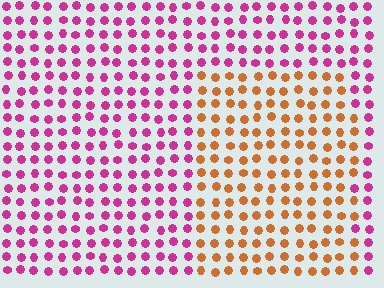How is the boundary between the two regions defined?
The boundary is defined purely by a slight shift in hue (about 63 degrees). Spacing, size, and orientation are identical on both sides.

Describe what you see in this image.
The image is filled with small magenta elements in a uniform arrangement. A rectangle-shaped region is visible where the elements are tinted to a slightly different hue, forming a subtle color boundary.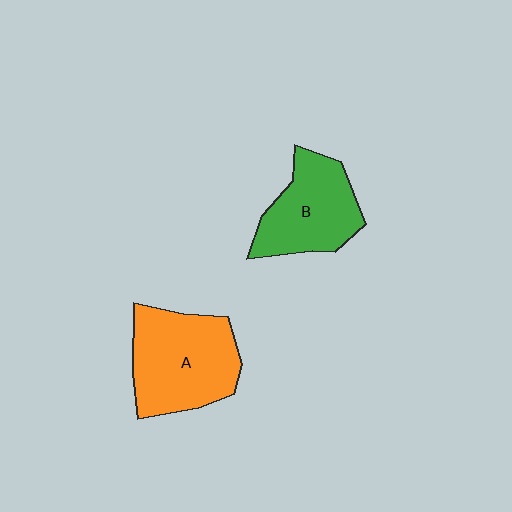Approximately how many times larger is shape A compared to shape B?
Approximately 1.2 times.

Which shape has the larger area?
Shape A (orange).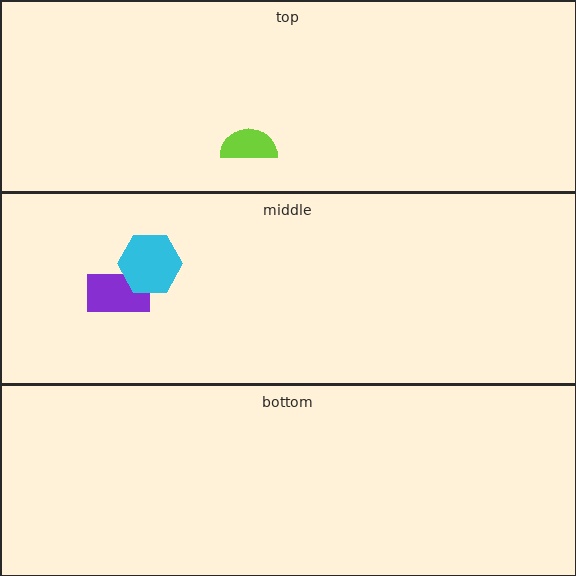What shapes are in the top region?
The lime semicircle.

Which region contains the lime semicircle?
The top region.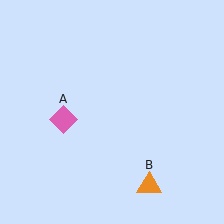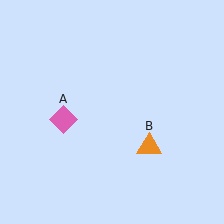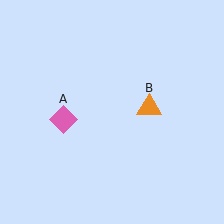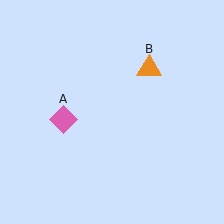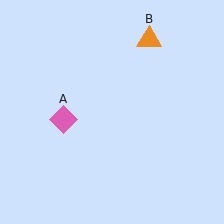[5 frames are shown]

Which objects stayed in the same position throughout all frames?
Pink diamond (object A) remained stationary.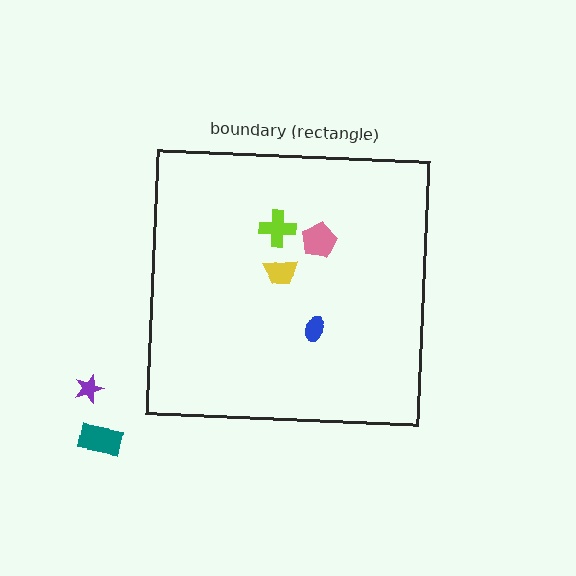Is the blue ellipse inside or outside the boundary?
Inside.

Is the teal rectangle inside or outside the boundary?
Outside.